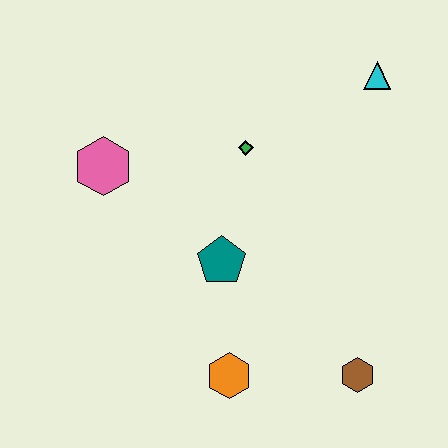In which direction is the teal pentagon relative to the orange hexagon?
The teal pentagon is above the orange hexagon.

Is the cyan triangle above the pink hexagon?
Yes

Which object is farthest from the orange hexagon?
The cyan triangle is farthest from the orange hexagon.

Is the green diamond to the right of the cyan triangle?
No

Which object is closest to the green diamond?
The teal pentagon is closest to the green diamond.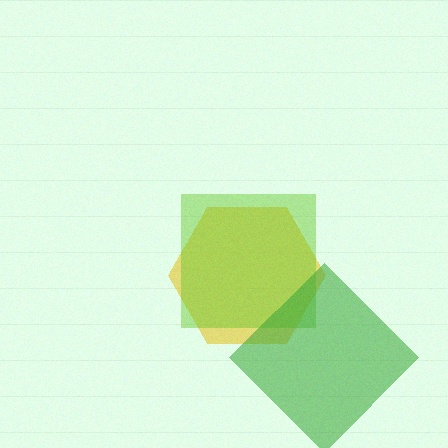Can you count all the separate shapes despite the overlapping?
Yes, there are 3 separate shapes.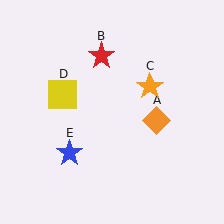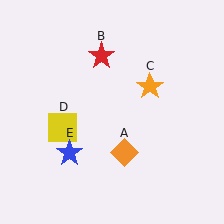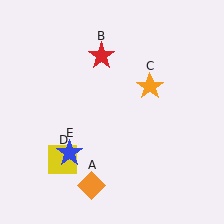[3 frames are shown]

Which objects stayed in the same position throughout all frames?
Red star (object B) and orange star (object C) and blue star (object E) remained stationary.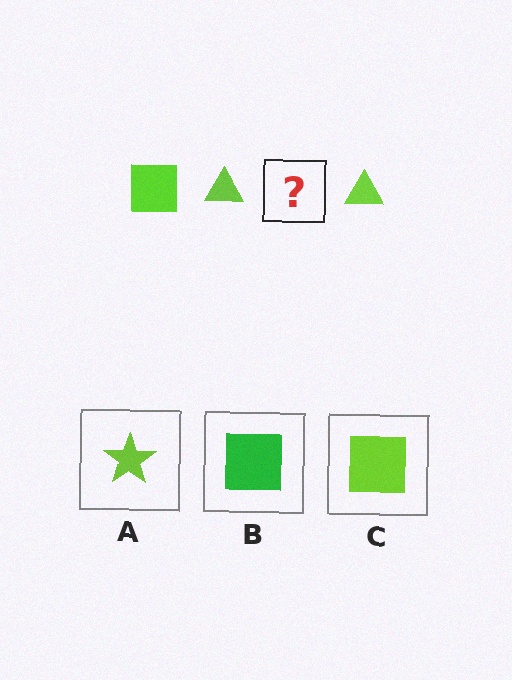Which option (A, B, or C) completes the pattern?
C.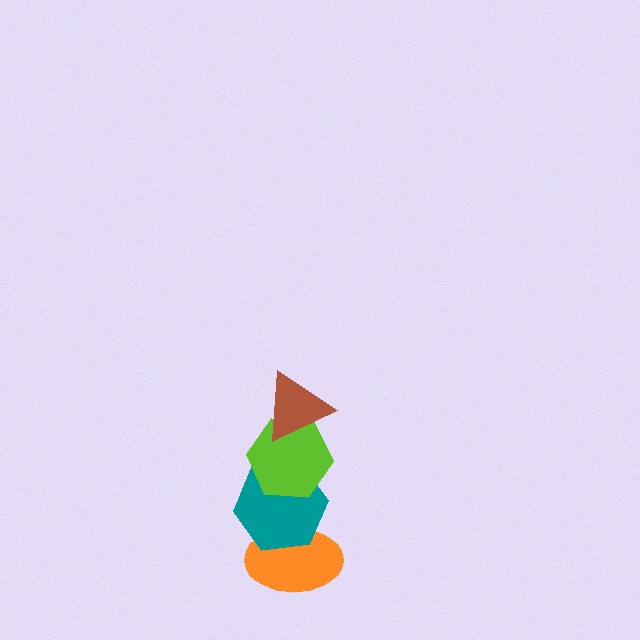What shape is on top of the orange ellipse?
The teal hexagon is on top of the orange ellipse.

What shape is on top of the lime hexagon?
The brown triangle is on top of the lime hexagon.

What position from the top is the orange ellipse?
The orange ellipse is 4th from the top.